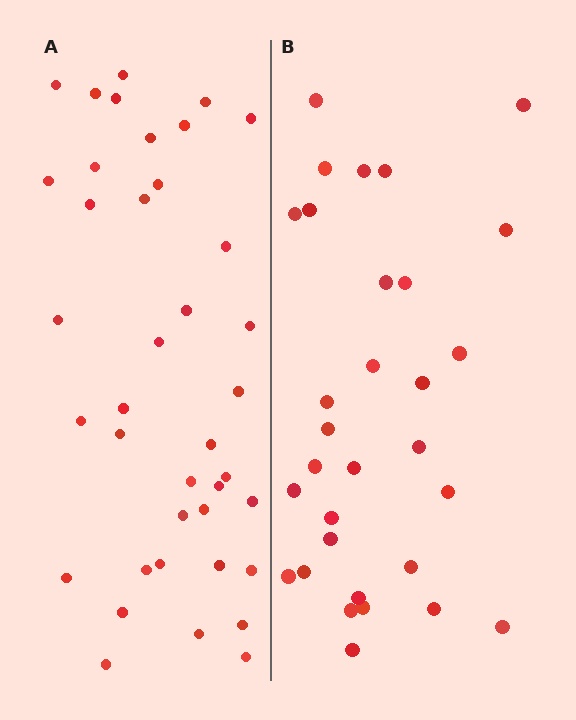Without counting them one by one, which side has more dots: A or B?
Region A (the left region) has more dots.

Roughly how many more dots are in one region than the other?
Region A has roughly 8 or so more dots than region B.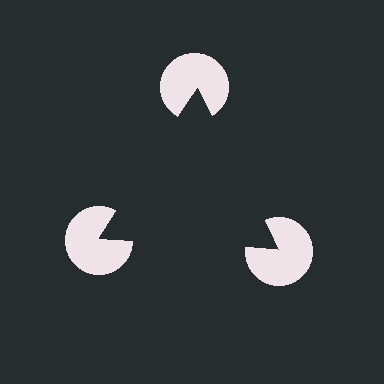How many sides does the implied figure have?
3 sides.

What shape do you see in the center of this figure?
An illusory triangle — its edges are inferred from the aligned wedge cuts in the pac-man discs, not physically drawn.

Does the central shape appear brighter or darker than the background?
It typically appears slightly darker than the background, even though no actual brightness change is drawn.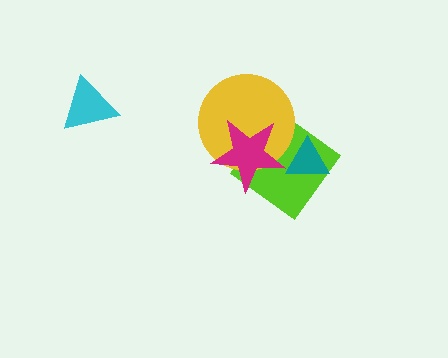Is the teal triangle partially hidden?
No, no other shape covers it.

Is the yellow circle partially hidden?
Yes, it is partially covered by another shape.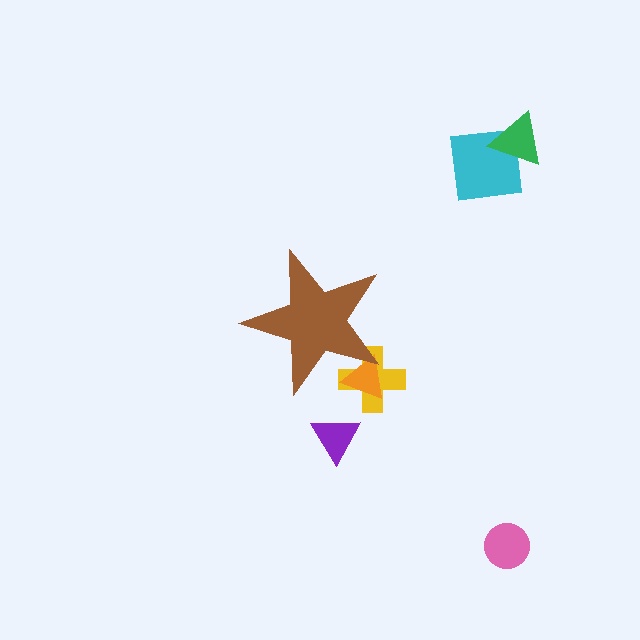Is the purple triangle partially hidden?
No, the purple triangle is fully visible.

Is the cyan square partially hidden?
No, the cyan square is fully visible.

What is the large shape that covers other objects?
A brown star.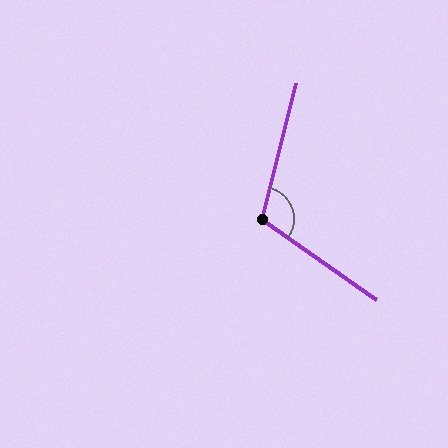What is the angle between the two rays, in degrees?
Approximately 111 degrees.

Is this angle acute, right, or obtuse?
It is obtuse.